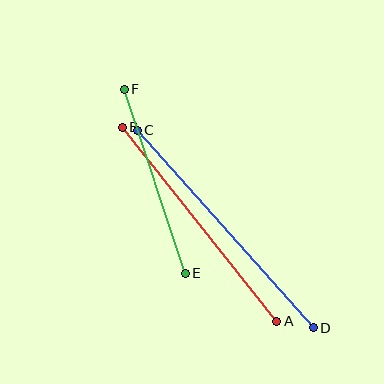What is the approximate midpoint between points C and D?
The midpoint is at approximately (225, 229) pixels.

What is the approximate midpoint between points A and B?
The midpoint is at approximately (199, 224) pixels.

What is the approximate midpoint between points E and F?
The midpoint is at approximately (155, 181) pixels.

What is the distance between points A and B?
The distance is approximately 248 pixels.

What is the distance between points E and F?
The distance is approximately 194 pixels.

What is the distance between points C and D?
The distance is approximately 265 pixels.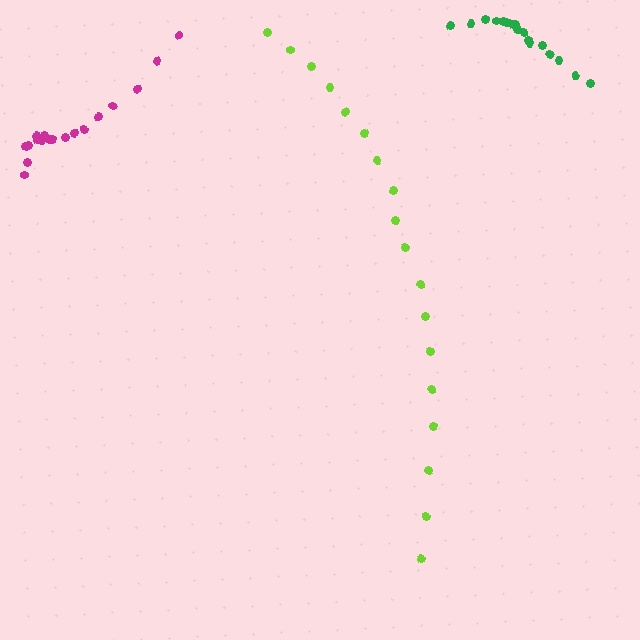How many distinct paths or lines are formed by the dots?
There are 3 distinct paths.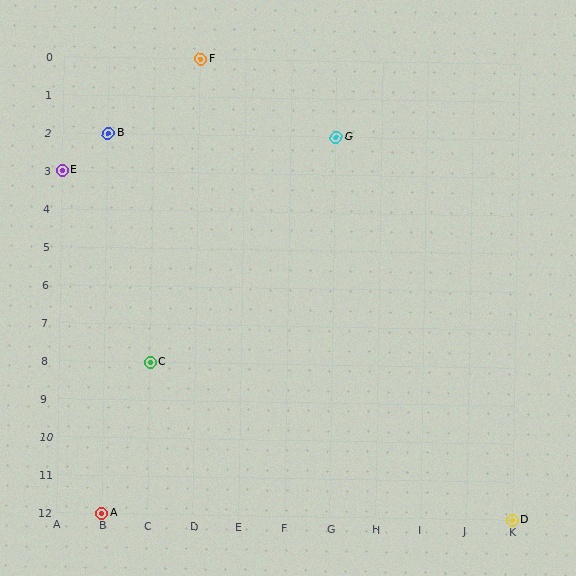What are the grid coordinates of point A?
Point A is at grid coordinates (B, 12).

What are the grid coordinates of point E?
Point E is at grid coordinates (A, 3).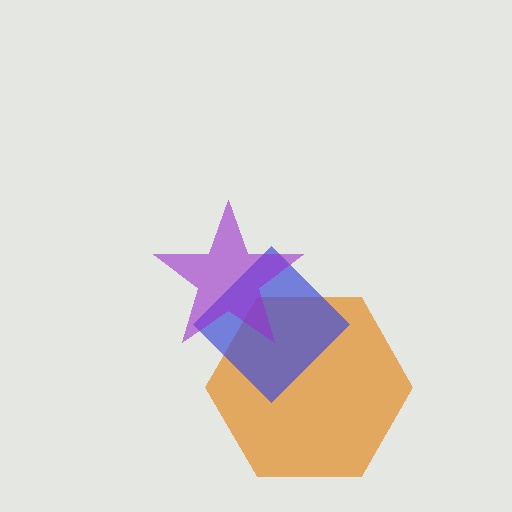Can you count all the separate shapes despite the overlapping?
Yes, there are 3 separate shapes.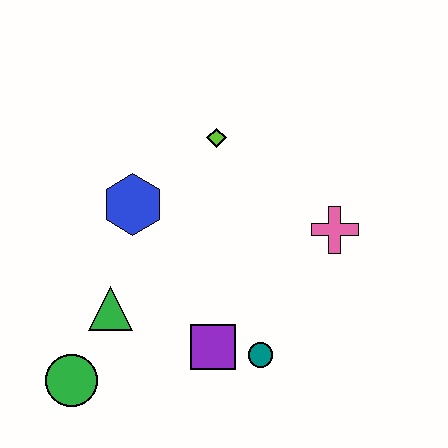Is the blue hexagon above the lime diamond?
No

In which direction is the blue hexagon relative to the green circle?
The blue hexagon is above the green circle.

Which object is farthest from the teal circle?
The lime diamond is farthest from the teal circle.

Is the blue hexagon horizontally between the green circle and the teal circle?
Yes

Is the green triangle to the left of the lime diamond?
Yes